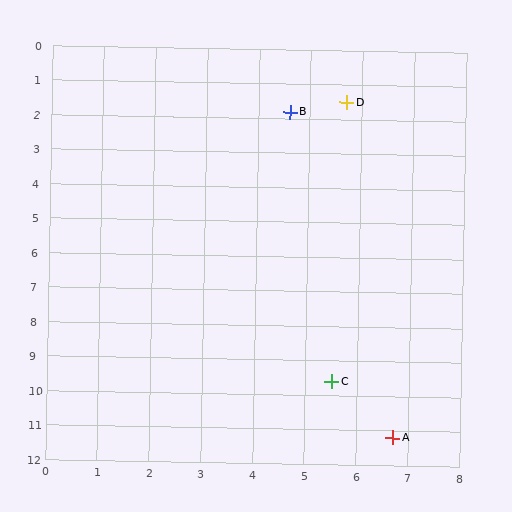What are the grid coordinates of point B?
Point B is at approximately (4.6, 1.8).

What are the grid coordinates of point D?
Point D is at approximately (5.7, 1.5).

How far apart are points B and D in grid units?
Points B and D are about 1.1 grid units apart.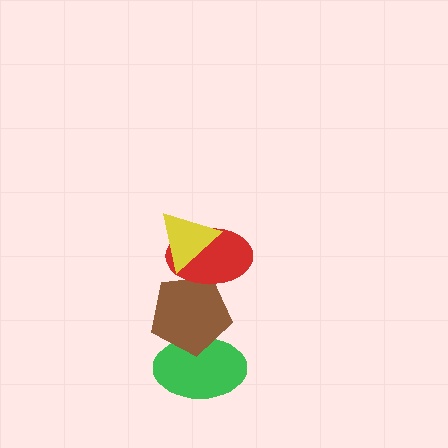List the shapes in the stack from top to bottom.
From top to bottom: the yellow triangle, the red ellipse, the brown pentagon, the green ellipse.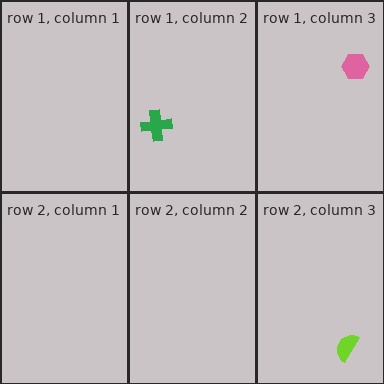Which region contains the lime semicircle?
The row 2, column 3 region.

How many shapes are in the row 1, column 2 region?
1.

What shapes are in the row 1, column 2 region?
The green cross.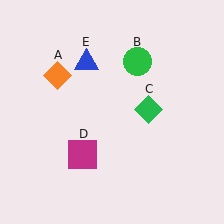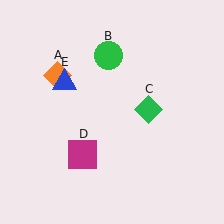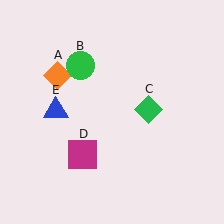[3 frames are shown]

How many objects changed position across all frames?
2 objects changed position: green circle (object B), blue triangle (object E).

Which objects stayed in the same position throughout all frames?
Orange diamond (object A) and green diamond (object C) and magenta square (object D) remained stationary.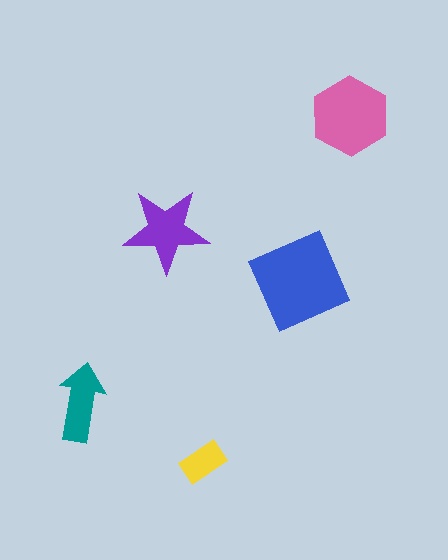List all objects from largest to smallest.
The blue diamond, the pink hexagon, the purple star, the teal arrow, the yellow rectangle.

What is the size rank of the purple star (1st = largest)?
3rd.